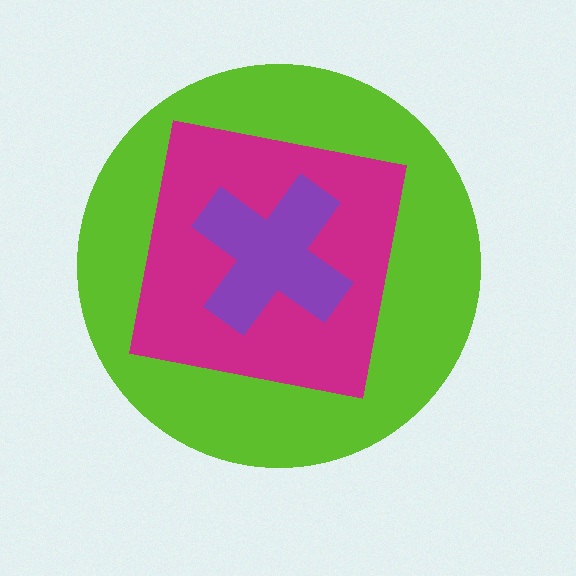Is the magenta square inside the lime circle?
Yes.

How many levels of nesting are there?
3.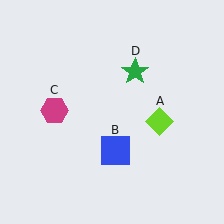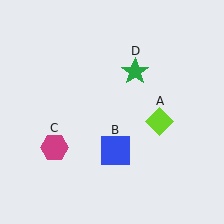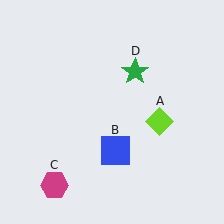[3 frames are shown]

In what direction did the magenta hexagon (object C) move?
The magenta hexagon (object C) moved down.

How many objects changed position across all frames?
1 object changed position: magenta hexagon (object C).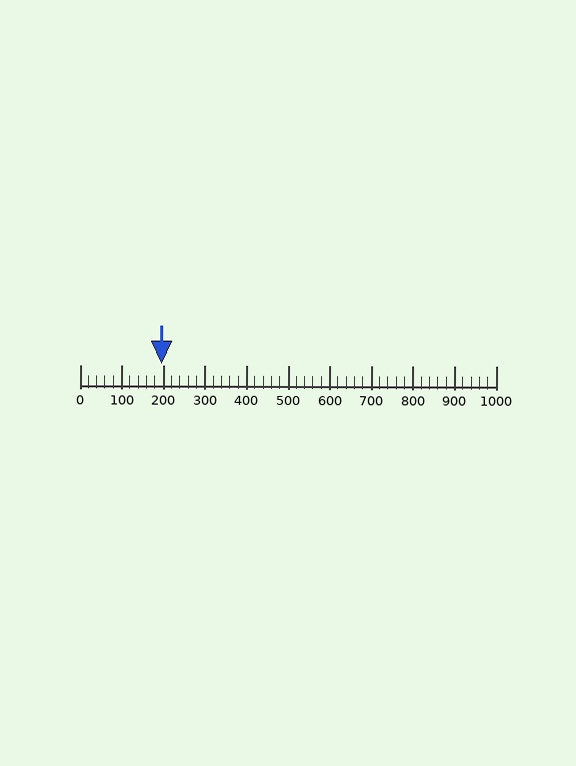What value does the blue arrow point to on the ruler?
The blue arrow points to approximately 195.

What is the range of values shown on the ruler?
The ruler shows values from 0 to 1000.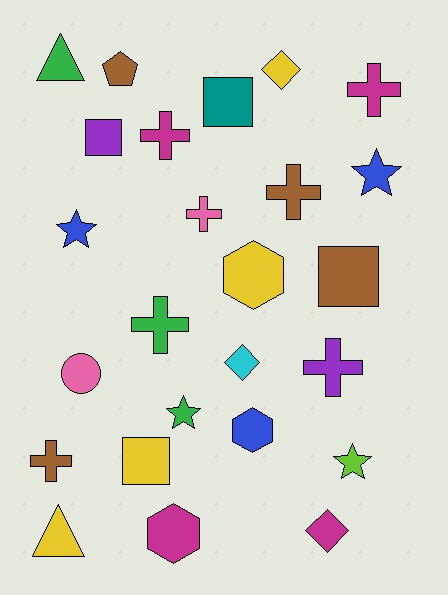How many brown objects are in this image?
There are 4 brown objects.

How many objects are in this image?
There are 25 objects.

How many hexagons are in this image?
There are 3 hexagons.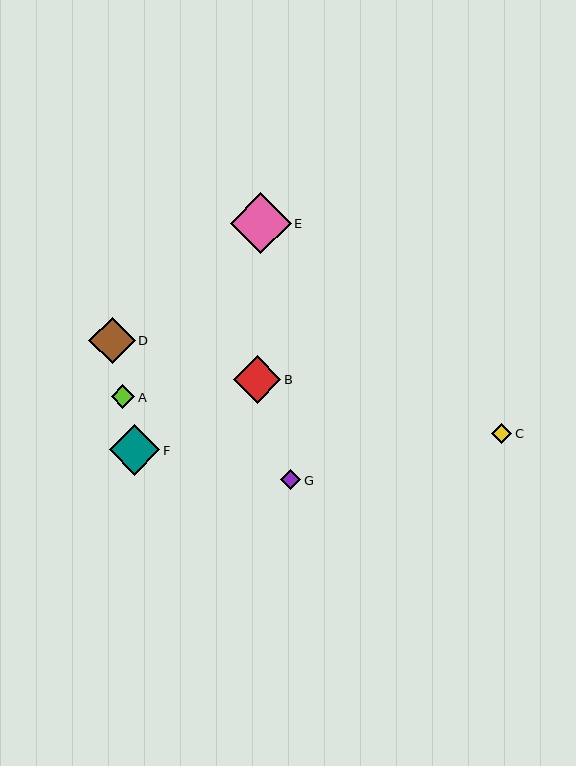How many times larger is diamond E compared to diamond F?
Diamond E is approximately 1.2 times the size of diamond F.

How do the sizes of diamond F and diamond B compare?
Diamond F and diamond B are approximately the same size.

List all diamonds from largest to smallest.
From largest to smallest: E, F, B, D, A, G, C.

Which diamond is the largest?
Diamond E is the largest with a size of approximately 61 pixels.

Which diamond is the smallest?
Diamond C is the smallest with a size of approximately 20 pixels.